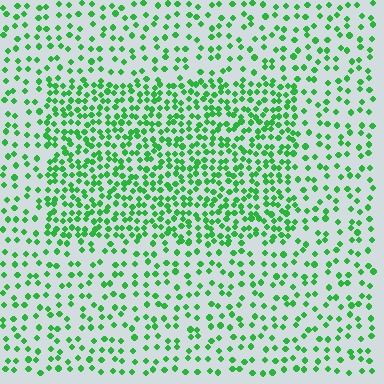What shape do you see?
I see a rectangle.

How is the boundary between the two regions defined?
The boundary is defined by a change in element density (approximately 2.1x ratio). All elements are the same color, size, and shape.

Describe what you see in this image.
The image contains small green elements arranged at two different densities. A rectangle-shaped region is visible where the elements are more densely packed than the surrounding area.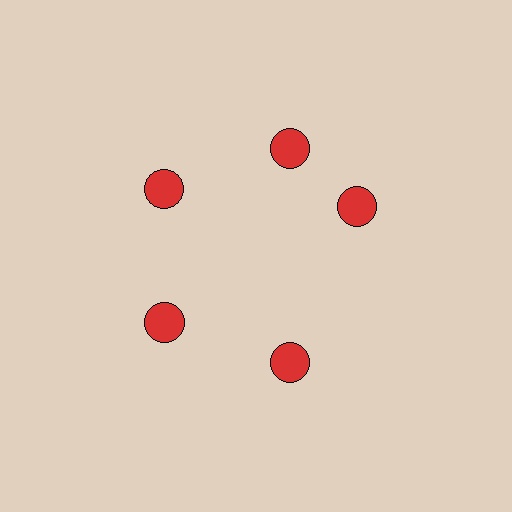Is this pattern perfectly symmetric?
No. The 5 red circles are arranged in a ring, but one element near the 3 o'clock position is rotated out of alignment along the ring, breaking the 5-fold rotational symmetry.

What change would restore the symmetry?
The symmetry would be restored by rotating it back into even spacing with its neighbors so that all 5 circles sit at equal angles and equal distance from the center.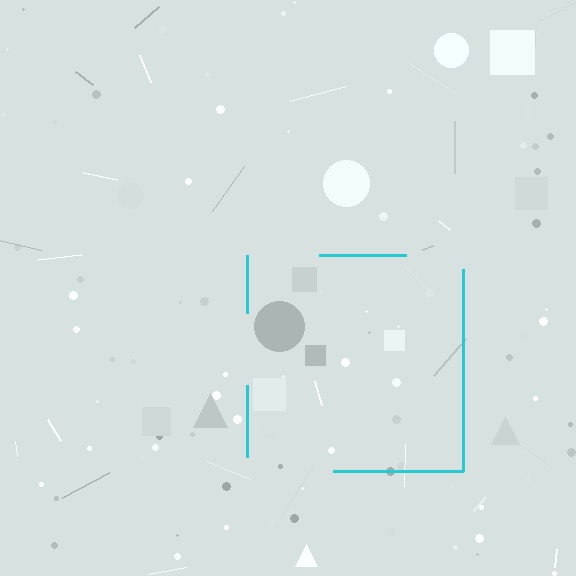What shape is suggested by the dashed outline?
The dashed outline suggests a square.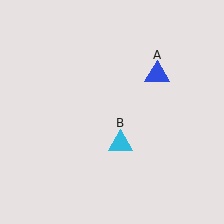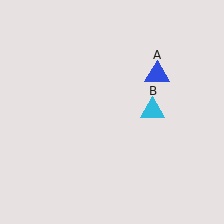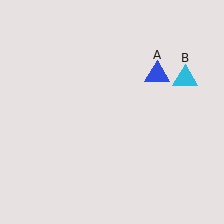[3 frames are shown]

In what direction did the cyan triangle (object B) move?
The cyan triangle (object B) moved up and to the right.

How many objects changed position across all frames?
1 object changed position: cyan triangle (object B).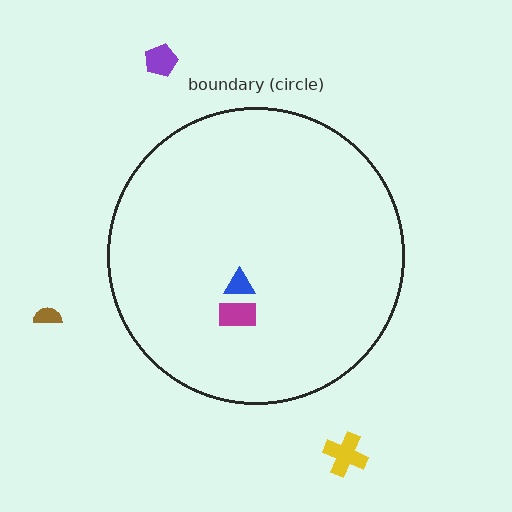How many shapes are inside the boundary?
2 inside, 3 outside.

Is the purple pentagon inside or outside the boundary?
Outside.